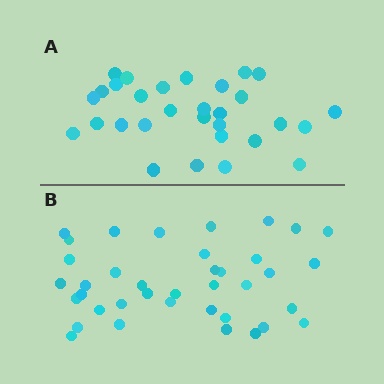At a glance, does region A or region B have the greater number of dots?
Region B (the bottom region) has more dots.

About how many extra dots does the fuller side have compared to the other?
Region B has roughly 8 or so more dots than region A.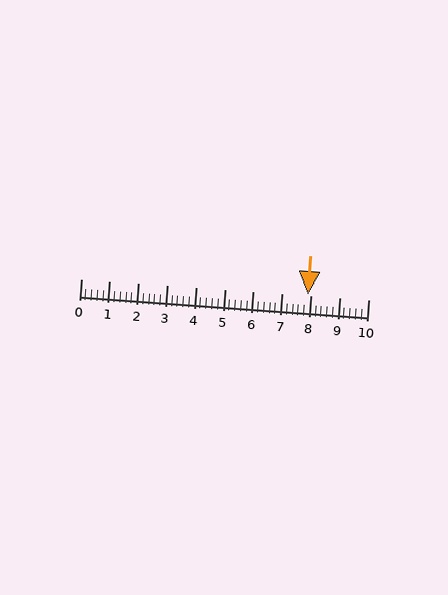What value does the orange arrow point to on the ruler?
The orange arrow points to approximately 7.9.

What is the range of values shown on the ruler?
The ruler shows values from 0 to 10.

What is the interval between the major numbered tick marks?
The major tick marks are spaced 1 units apart.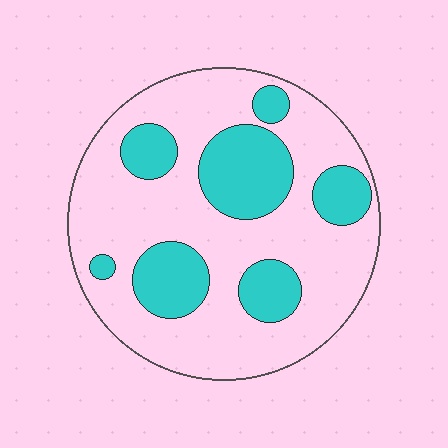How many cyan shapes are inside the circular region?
7.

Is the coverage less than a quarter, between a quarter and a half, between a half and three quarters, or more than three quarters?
Between a quarter and a half.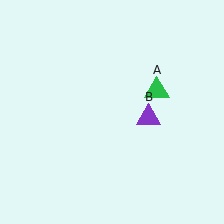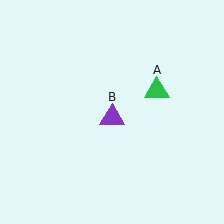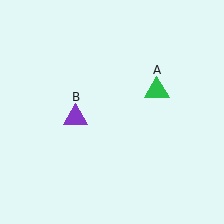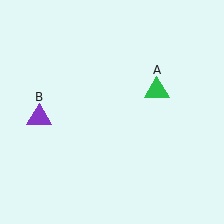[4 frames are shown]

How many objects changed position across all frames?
1 object changed position: purple triangle (object B).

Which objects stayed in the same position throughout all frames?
Green triangle (object A) remained stationary.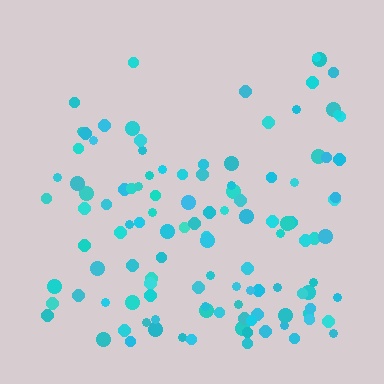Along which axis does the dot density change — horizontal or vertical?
Vertical.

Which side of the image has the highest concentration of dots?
The bottom.